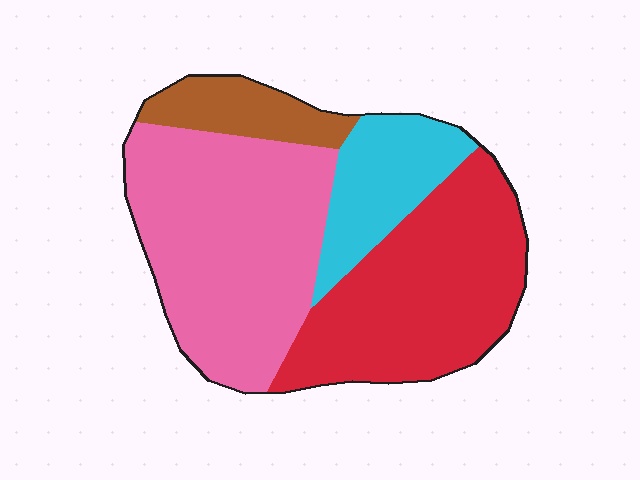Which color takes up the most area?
Pink, at roughly 40%.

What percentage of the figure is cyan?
Cyan covers 15% of the figure.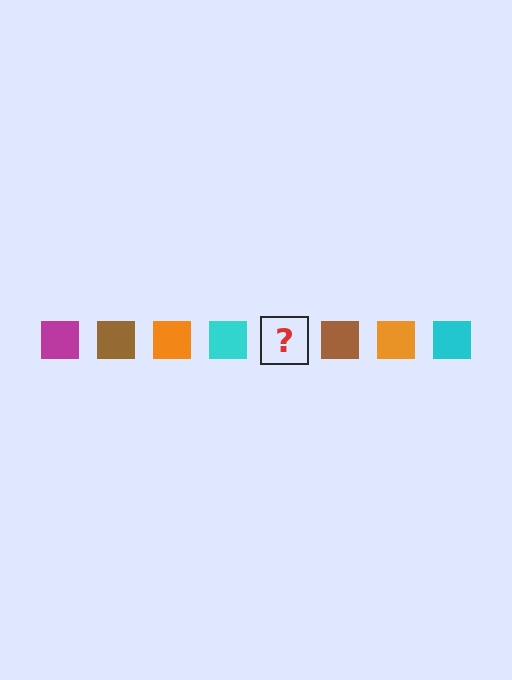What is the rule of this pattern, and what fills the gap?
The rule is that the pattern cycles through magenta, brown, orange, cyan squares. The gap should be filled with a magenta square.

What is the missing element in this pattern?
The missing element is a magenta square.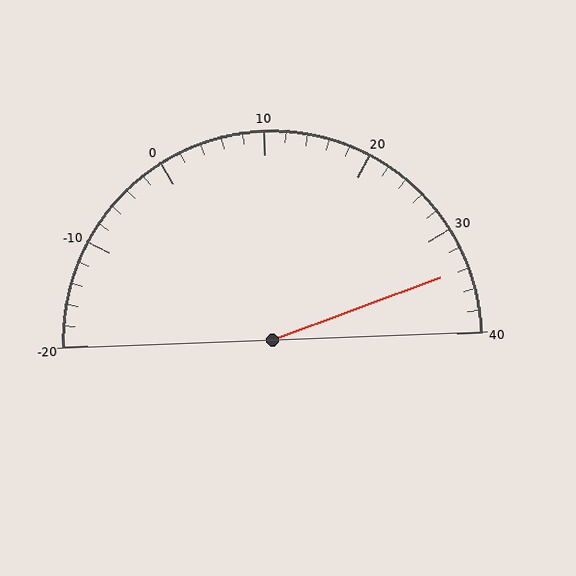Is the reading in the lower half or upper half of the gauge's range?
The reading is in the upper half of the range (-20 to 40).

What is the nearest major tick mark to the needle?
The nearest major tick mark is 30.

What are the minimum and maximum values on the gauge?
The gauge ranges from -20 to 40.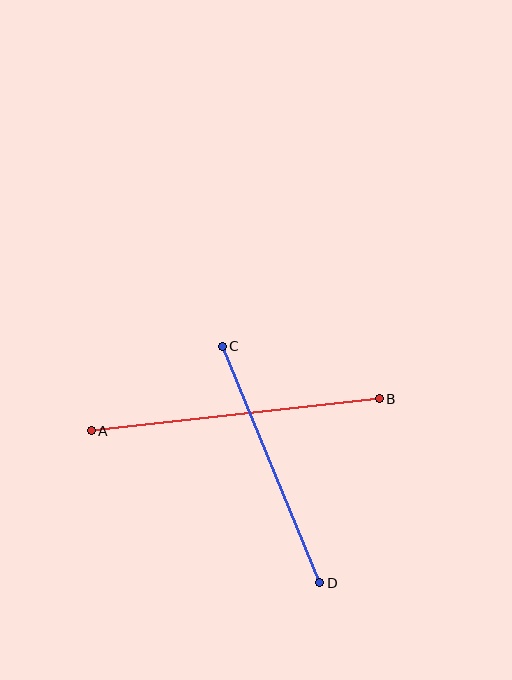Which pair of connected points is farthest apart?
Points A and B are farthest apart.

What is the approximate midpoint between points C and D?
The midpoint is at approximately (271, 465) pixels.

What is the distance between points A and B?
The distance is approximately 290 pixels.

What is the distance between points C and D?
The distance is approximately 256 pixels.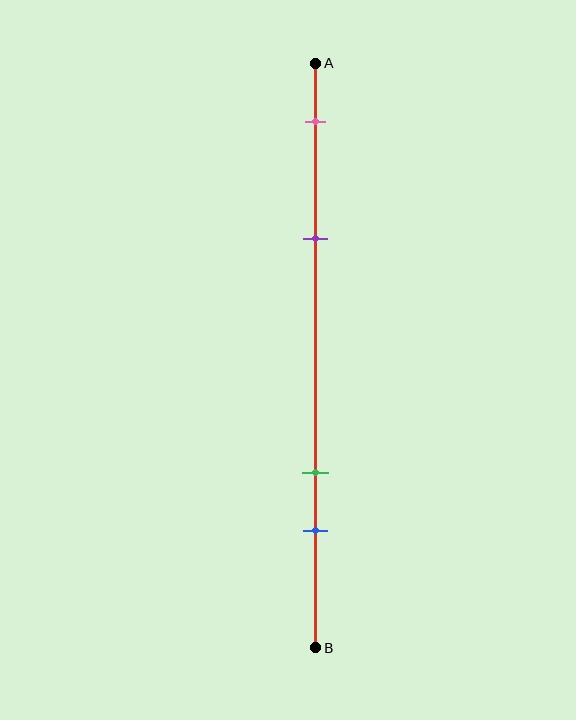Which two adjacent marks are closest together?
The green and blue marks are the closest adjacent pair.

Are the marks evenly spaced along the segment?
No, the marks are not evenly spaced.